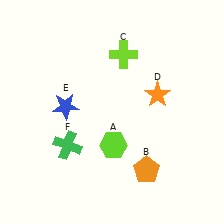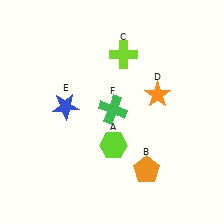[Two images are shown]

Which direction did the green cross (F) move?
The green cross (F) moved right.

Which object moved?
The green cross (F) moved right.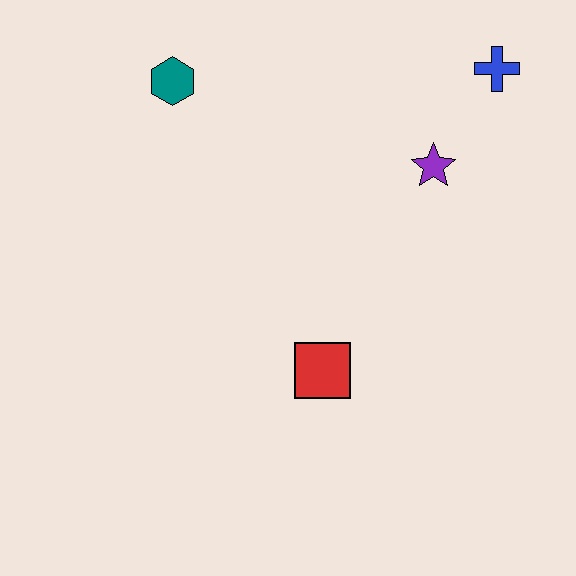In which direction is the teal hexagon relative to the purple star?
The teal hexagon is to the left of the purple star.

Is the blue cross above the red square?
Yes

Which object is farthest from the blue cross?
The red square is farthest from the blue cross.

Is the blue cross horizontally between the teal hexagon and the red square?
No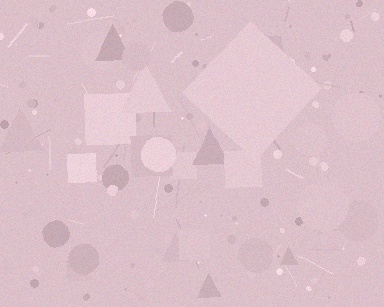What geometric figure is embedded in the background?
A diamond is embedded in the background.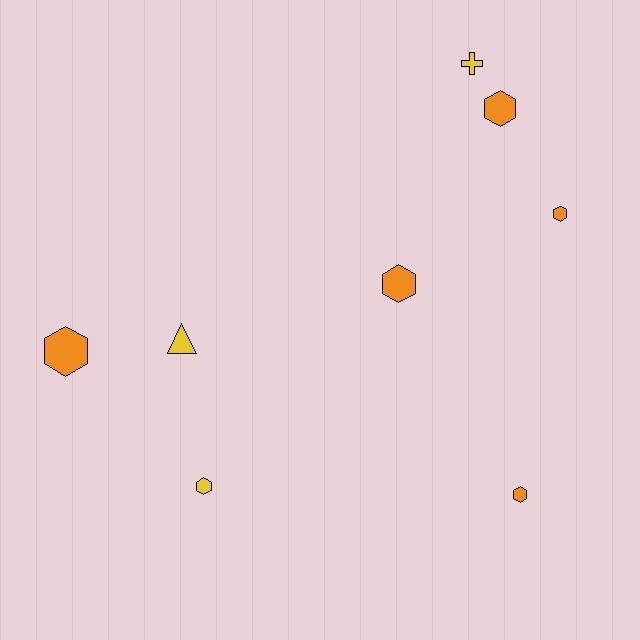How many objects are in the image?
There are 8 objects.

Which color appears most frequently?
Orange, with 5 objects.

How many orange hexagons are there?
There are 5 orange hexagons.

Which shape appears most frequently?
Hexagon, with 6 objects.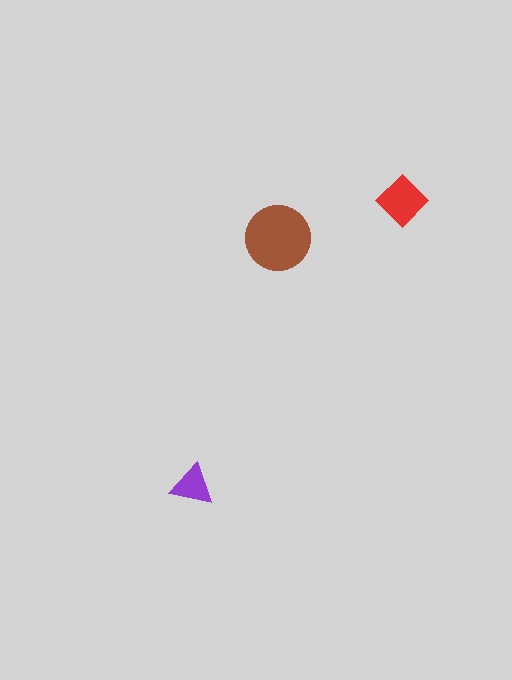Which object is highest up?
The red diamond is topmost.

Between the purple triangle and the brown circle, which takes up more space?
The brown circle.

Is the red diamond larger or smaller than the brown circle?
Smaller.